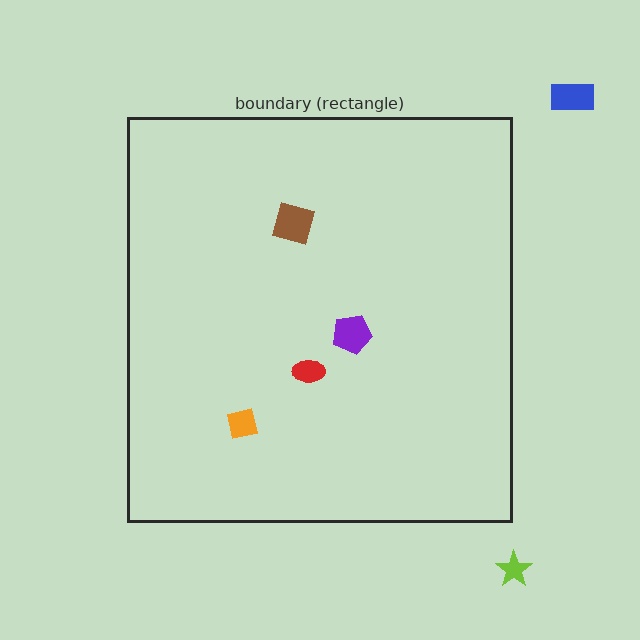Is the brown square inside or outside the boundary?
Inside.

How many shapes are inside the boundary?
4 inside, 2 outside.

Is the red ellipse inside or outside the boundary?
Inside.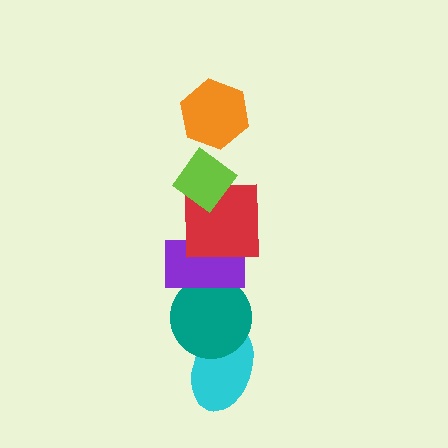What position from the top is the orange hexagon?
The orange hexagon is 1st from the top.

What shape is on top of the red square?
The lime diamond is on top of the red square.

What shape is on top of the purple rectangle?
The red square is on top of the purple rectangle.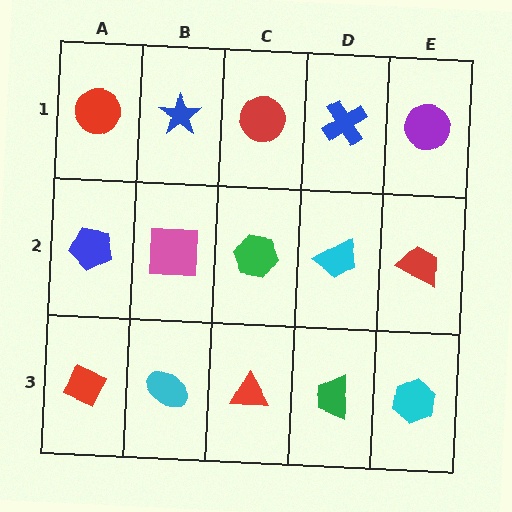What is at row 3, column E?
A cyan hexagon.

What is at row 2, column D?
A cyan trapezoid.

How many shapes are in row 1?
5 shapes.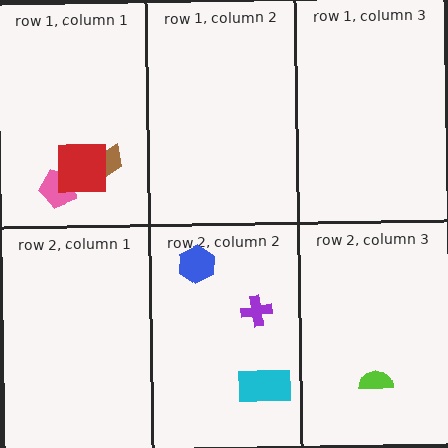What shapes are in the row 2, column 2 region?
The blue hexagon, the purple cross, the cyan rectangle.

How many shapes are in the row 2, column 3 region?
1.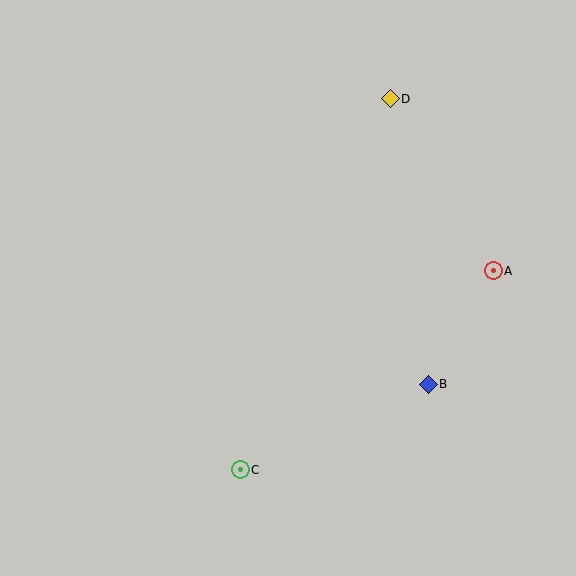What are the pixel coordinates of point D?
Point D is at (390, 99).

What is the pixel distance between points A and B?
The distance between A and B is 131 pixels.